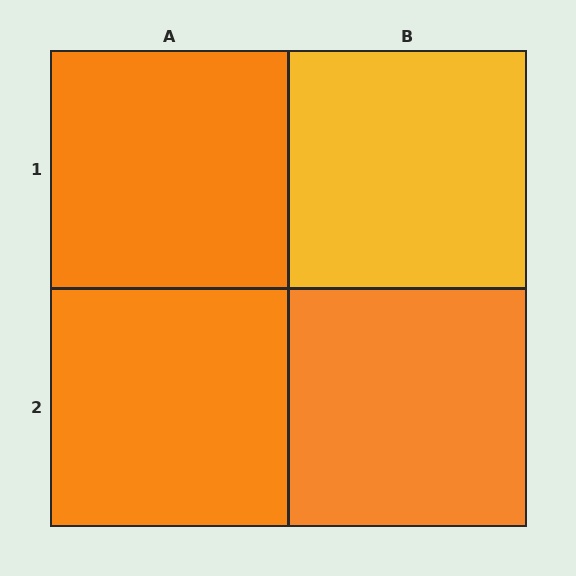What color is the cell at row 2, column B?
Orange.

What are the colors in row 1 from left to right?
Orange, yellow.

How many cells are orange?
3 cells are orange.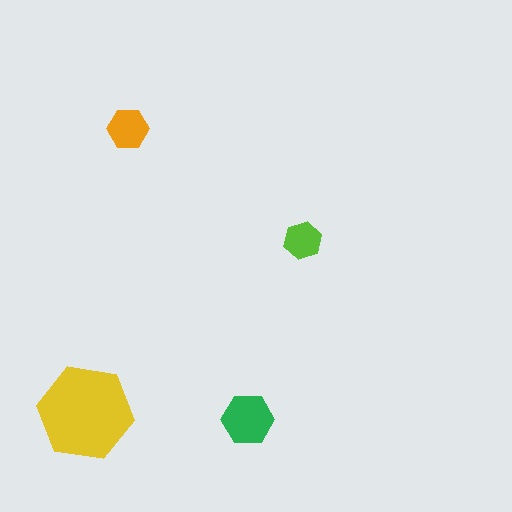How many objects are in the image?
There are 4 objects in the image.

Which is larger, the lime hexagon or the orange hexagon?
The orange one.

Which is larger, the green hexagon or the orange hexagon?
The green one.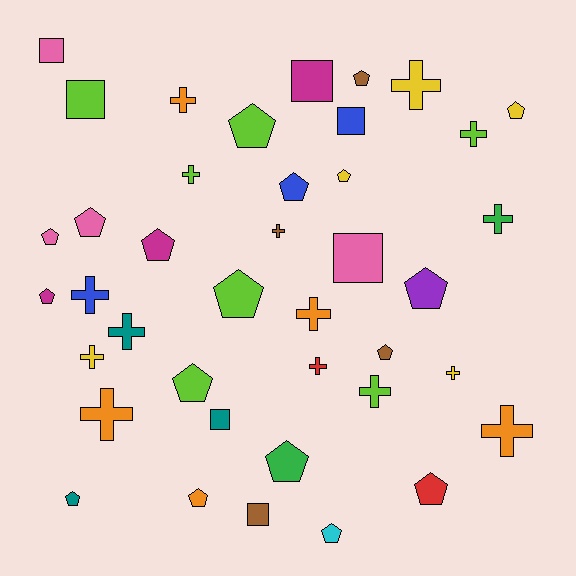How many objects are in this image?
There are 40 objects.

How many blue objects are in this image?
There are 3 blue objects.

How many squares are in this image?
There are 7 squares.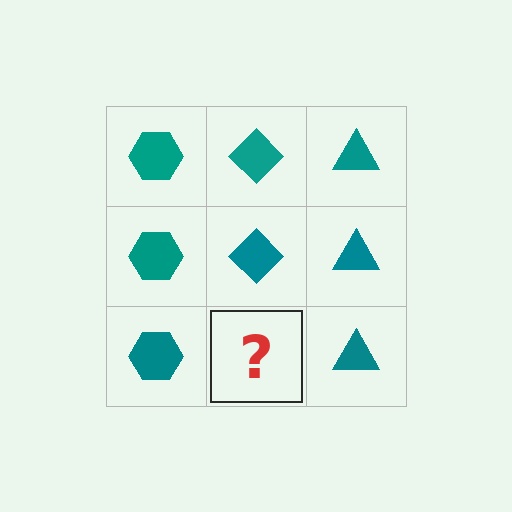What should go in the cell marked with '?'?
The missing cell should contain a teal diamond.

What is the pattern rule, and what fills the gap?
The rule is that each column has a consistent shape. The gap should be filled with a teal diamond.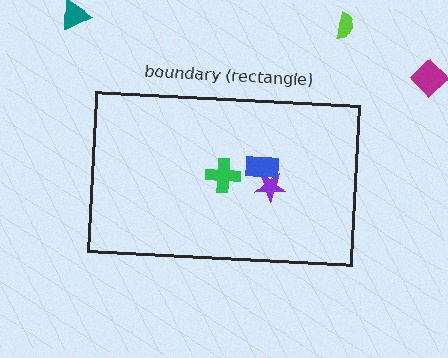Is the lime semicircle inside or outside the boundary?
Outside.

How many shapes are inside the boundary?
3 inside, 3 outside.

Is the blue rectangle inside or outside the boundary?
Inside.